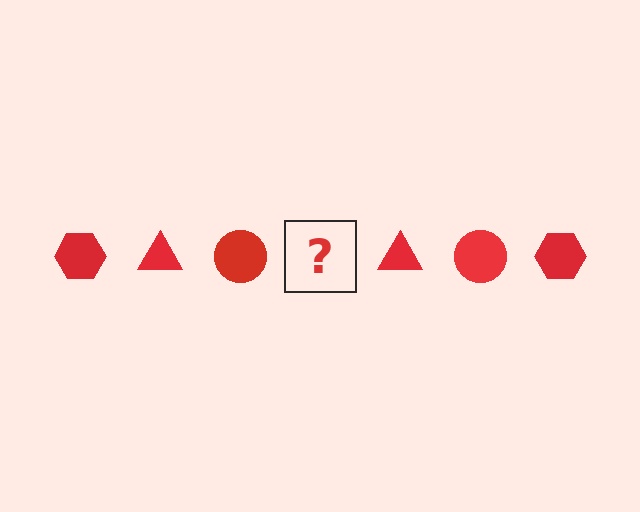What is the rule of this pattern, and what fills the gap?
The rule is that the pattern cycles through hexagon, triangle, circle shapes in red. The gap should be filled with a red hexagon.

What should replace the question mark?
The question mark should be replaced with a red hexagon.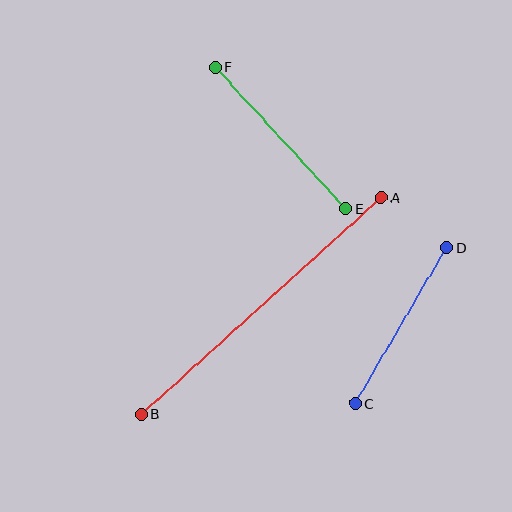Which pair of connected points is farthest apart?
Points A and B are farthest apart.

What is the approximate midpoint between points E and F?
The midpoint is at approximately (281, 138) pixels.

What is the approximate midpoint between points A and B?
The midpoint is at approximately (261, 306) pixels.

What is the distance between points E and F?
The distance is approximately 193 pixels.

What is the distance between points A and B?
The distance is approximately 323 pixels.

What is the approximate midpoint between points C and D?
The midpoint is at approximately (401, 326) pixels.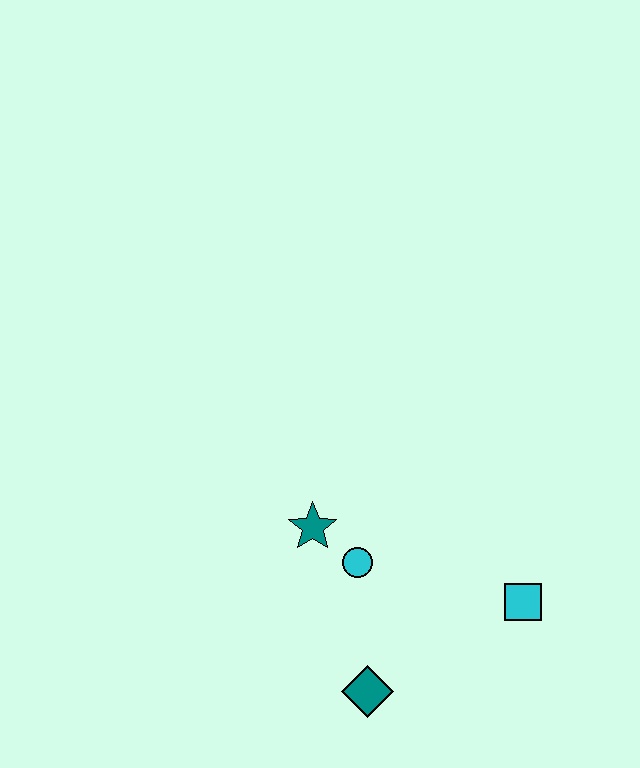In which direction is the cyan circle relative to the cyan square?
The cyan circle is to the left of the cyan square.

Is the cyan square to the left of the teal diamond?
No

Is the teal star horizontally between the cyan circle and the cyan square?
No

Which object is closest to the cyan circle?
The teal star is closest to the cyan circle.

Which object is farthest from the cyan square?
The teal star is farthest from the cyan square.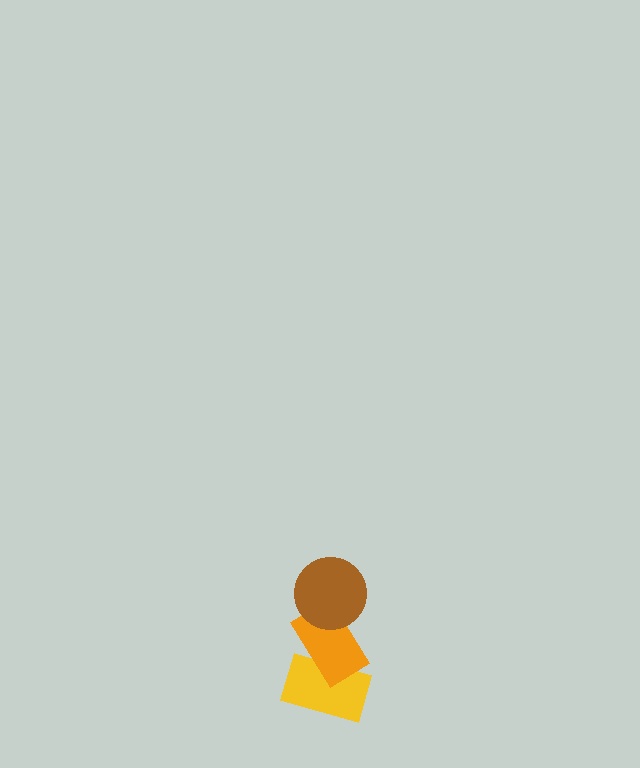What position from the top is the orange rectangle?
The orange rectangle is 2nd from the top.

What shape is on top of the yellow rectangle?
The orange rectangle is on top of the yellow rectangle.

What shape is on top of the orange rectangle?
The brown circle is on top of the orange rectangle.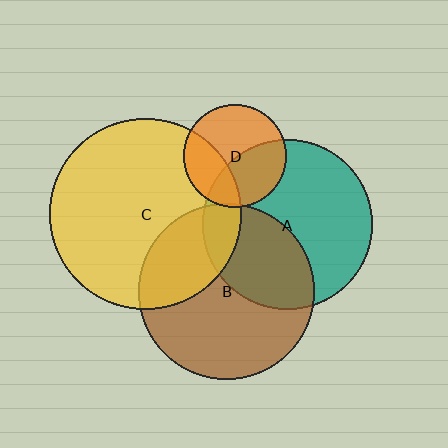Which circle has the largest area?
Circle C (yellow).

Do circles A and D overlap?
Yes.